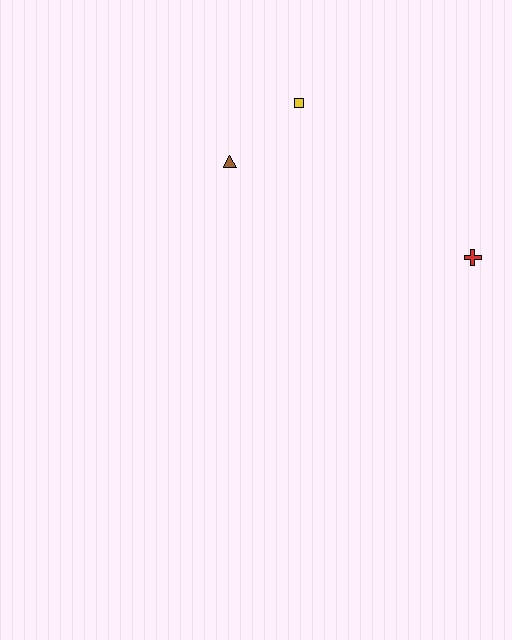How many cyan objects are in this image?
There are no cyan objects.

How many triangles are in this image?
There is 1 triangle.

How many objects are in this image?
There are 3 objects.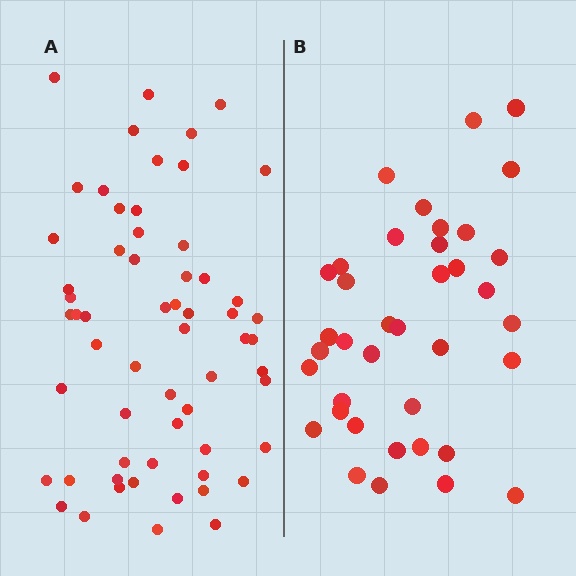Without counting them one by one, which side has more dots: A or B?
Region A (the left region) has more dots.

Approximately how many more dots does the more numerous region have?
Region A has approximately 20 more dots than region B.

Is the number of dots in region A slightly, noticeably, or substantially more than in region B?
Region A has substantially more. The ratio is roughly 1.6 to 1.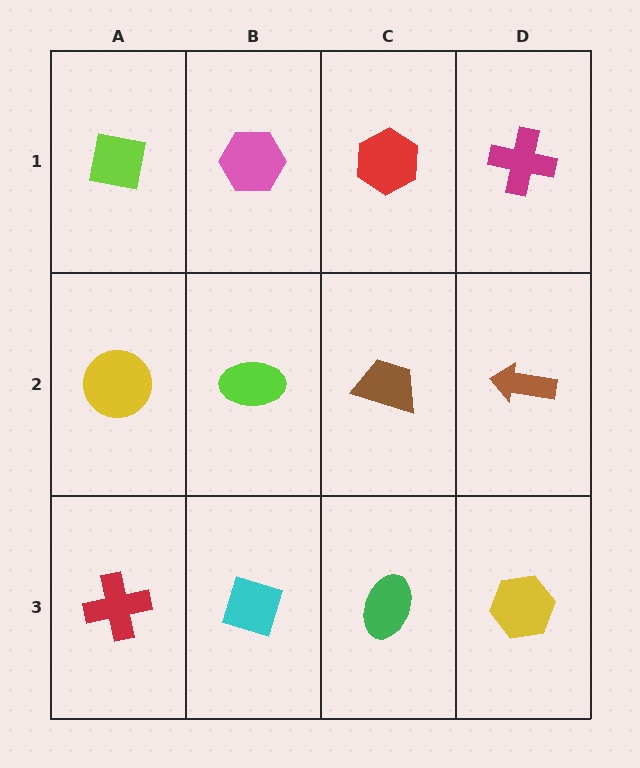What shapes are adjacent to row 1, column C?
A brown trapezoid (row 2, column C), a pink hexagon (row 1, column B), a magenta cross (row 1, column D).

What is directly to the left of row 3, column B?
A red cross.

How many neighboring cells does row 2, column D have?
3.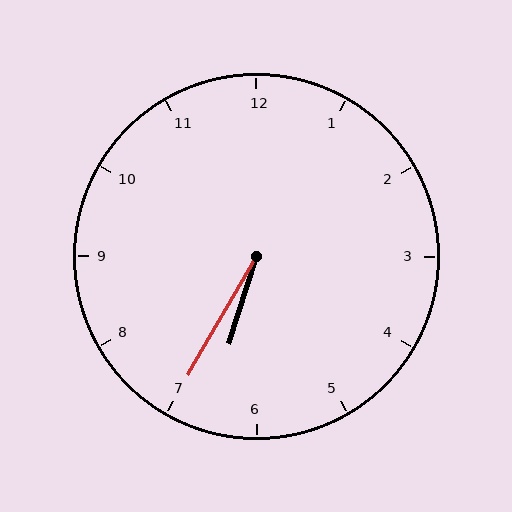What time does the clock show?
6:35.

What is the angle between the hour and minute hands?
Approximately 12 degrees.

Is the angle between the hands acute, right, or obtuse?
It is acute.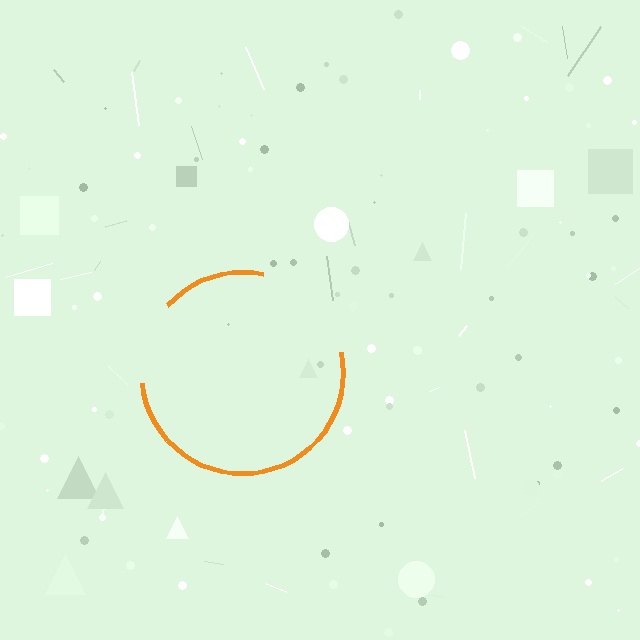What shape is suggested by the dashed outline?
The dashed outline suggests a circle.